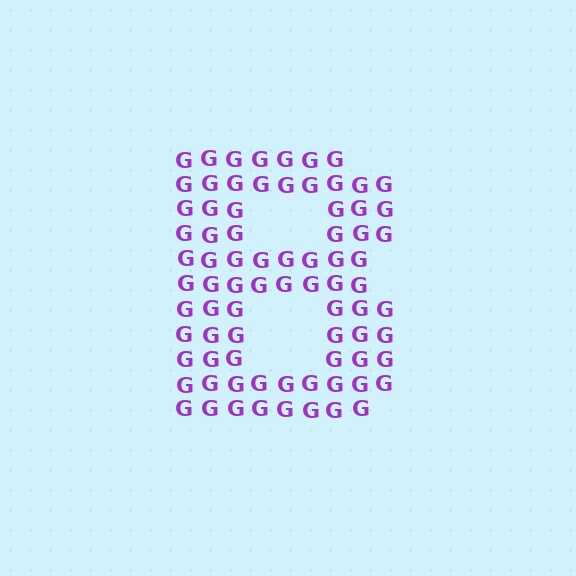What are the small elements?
The small elements are letter G's.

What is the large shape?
The large shape is the letter B.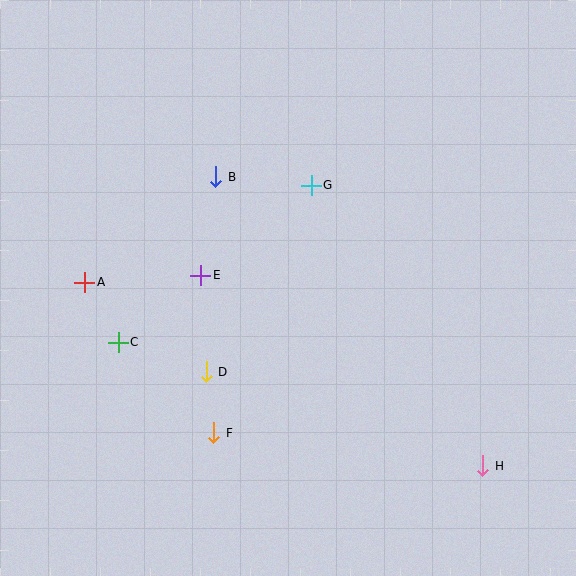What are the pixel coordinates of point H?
Point H is at (483, 466).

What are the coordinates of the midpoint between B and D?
The midpoint between B and D is at (211, 274).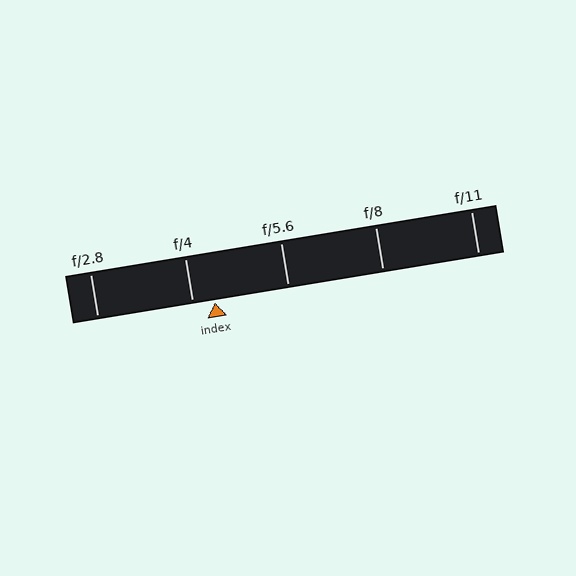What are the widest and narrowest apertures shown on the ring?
The widest aperture shown is f/2.8 and the narrowest is f/11.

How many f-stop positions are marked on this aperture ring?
There are 5 f-stop positions marked.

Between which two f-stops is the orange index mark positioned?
The index mark is between f/4 and f/5.6.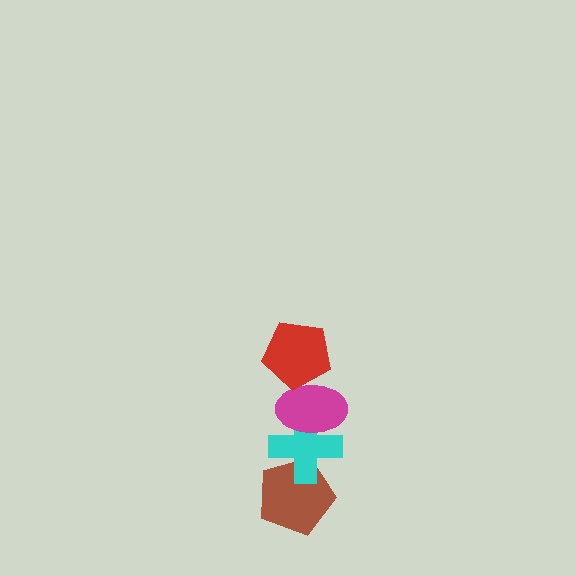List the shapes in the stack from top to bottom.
From top to bottom: the red pentagon, the magenta ellipse, the cyan cross, the brown pentagon.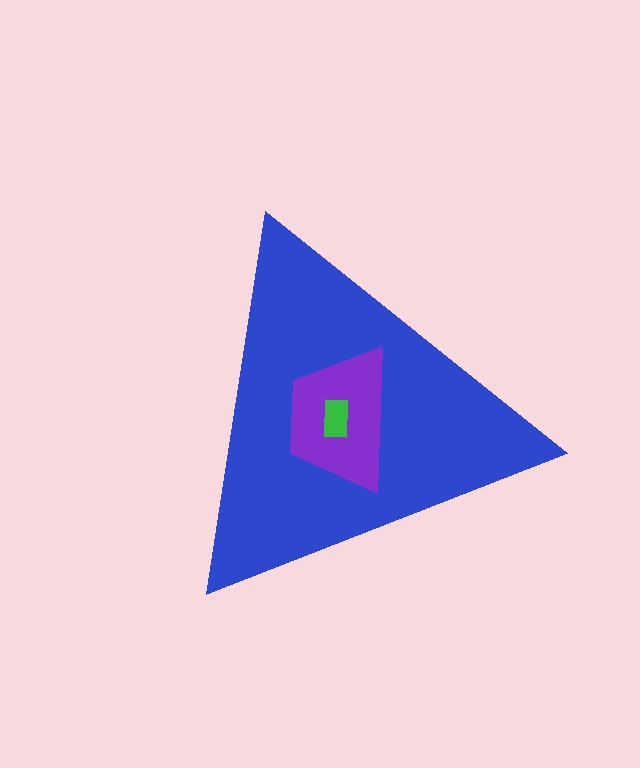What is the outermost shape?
The blue triangle.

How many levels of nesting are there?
3.